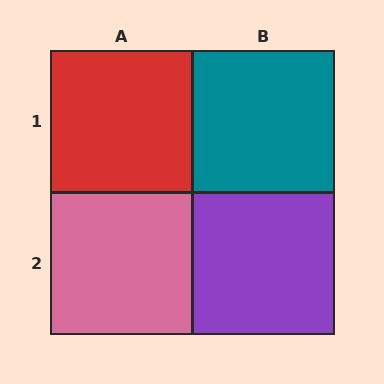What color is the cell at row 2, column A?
Pink.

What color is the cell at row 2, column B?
Purple.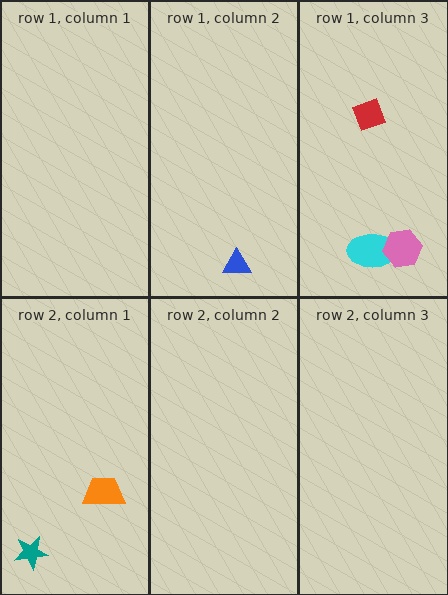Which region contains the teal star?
The row 2, column 1 region.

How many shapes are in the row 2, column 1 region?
2.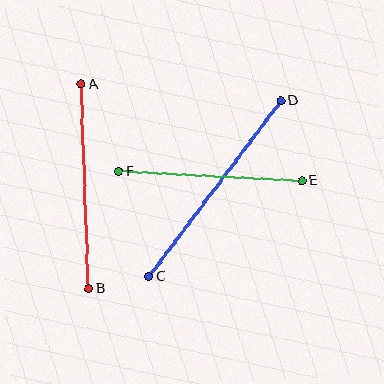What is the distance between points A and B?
The distance is approximately 205 pixels.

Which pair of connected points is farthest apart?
Points C and D are farthest apart.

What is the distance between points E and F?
The distance is approximately 183 pixels.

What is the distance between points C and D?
The distance is approximately 219 pixels.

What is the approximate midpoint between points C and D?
The midpoint is at approximately (215, 189) pixels.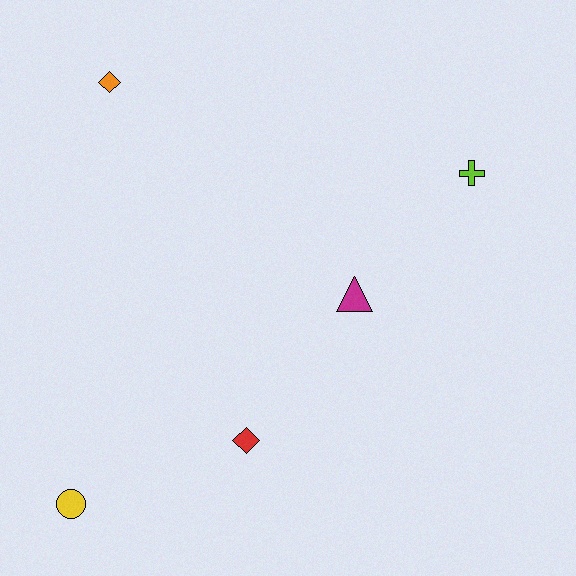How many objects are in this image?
There are 5 objects.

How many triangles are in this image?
There is 1 triangle.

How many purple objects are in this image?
There are no purple objects.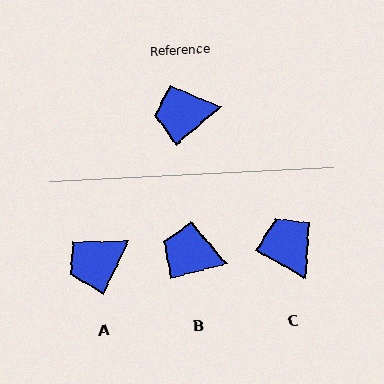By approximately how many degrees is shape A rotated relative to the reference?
Approximately 24 degrees counter-clockwise.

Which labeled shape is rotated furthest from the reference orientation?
C, about 70 degrees away.